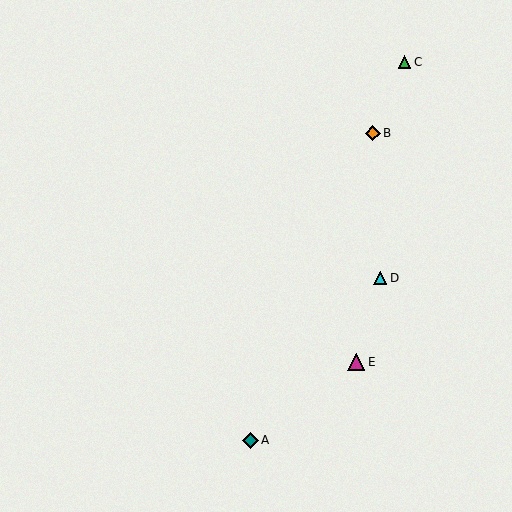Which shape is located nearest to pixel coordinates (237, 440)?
The teal diamond (labeled A) at (251, 440) is nearest to that location.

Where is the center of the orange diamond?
The center of the orange diamond is at (373, 133).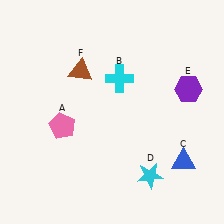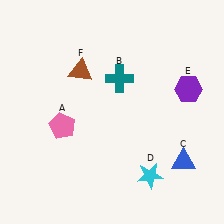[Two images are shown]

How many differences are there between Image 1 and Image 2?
There is 1 difference between the two images.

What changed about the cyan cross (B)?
In Image 1, B is cyan. In Image 2, it changed to teal.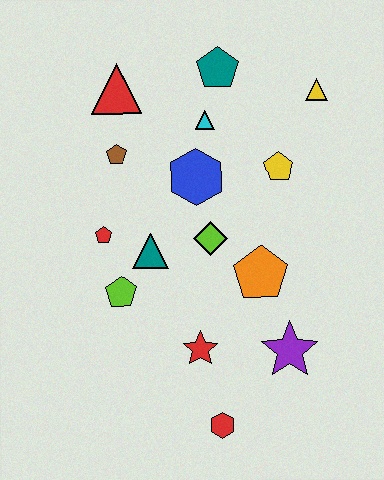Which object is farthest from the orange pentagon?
The red triangle is farthest from the orange pentagon.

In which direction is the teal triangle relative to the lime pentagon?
The teal triangle is above the lime pentagon.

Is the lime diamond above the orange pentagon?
Yes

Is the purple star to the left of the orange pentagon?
No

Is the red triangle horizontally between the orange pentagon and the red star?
No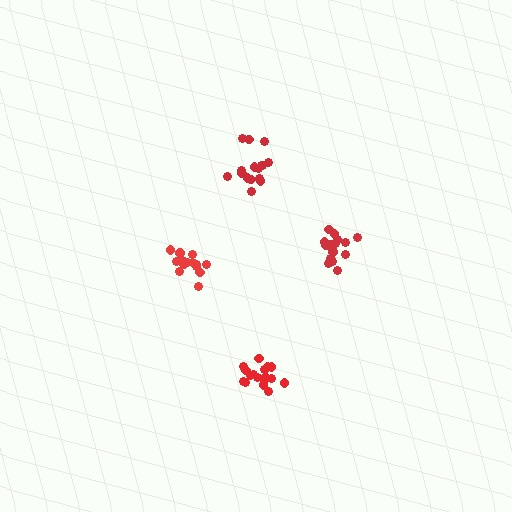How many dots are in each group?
Group 1: 16 dots, Group 2: 15 dots, Group 3: 17 dots, Group 4: 18 dots (66 total).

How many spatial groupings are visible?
There are 4 spatial groupings.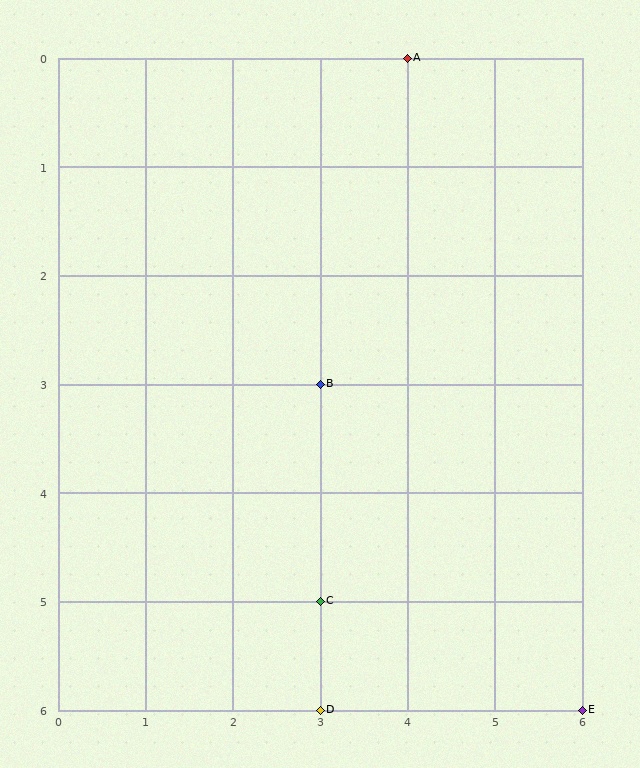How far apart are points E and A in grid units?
Points E and A are 2 columns and 6 rows apart (about 6.3 grid units diagonally).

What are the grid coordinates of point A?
Point A is at grid coordinates (4, 0).